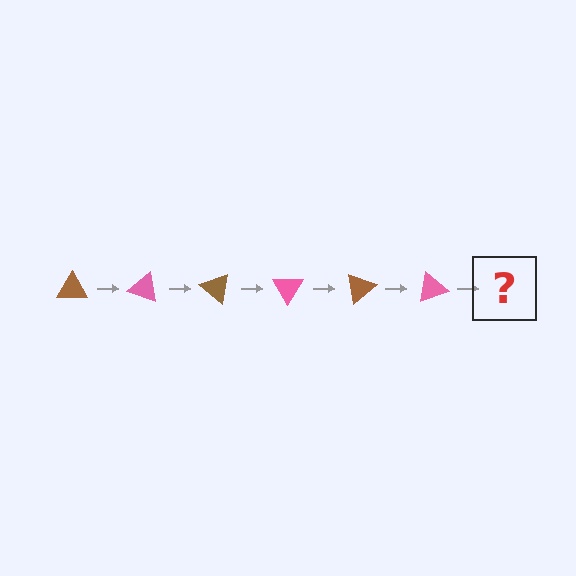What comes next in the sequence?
The next element should be a brown triangle, rotated 120 degrees from the start.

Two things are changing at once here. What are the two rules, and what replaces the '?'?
The two rules are that it rotates 20 degrees each step and the color cycles through brown and pink. The '?' should be a brown triangle, rotated 120 degrees from the start.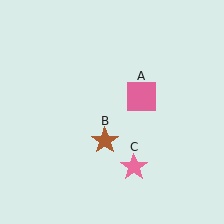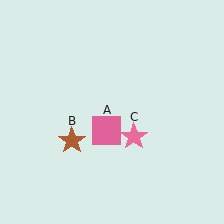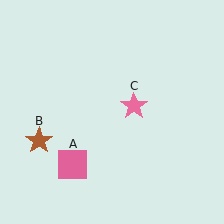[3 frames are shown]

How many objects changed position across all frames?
3 objects changed position: pink square (object A), brown star (object B), pink star (object C).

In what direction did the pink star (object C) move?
The pink star (object C) moved up.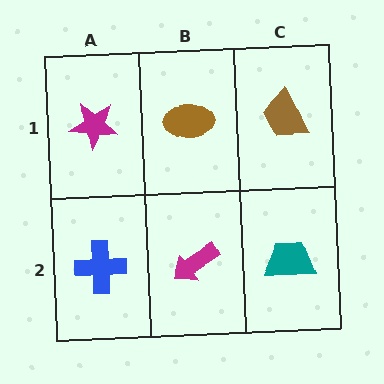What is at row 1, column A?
A magenta star.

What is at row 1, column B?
A brown ellipse.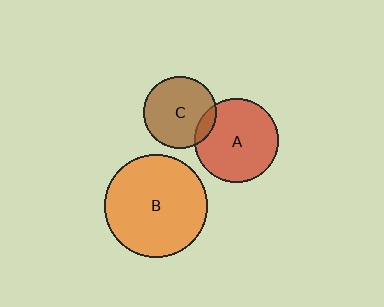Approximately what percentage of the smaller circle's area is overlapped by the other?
Approximately 10%.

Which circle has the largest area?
Circle B (orange).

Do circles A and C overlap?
Yes.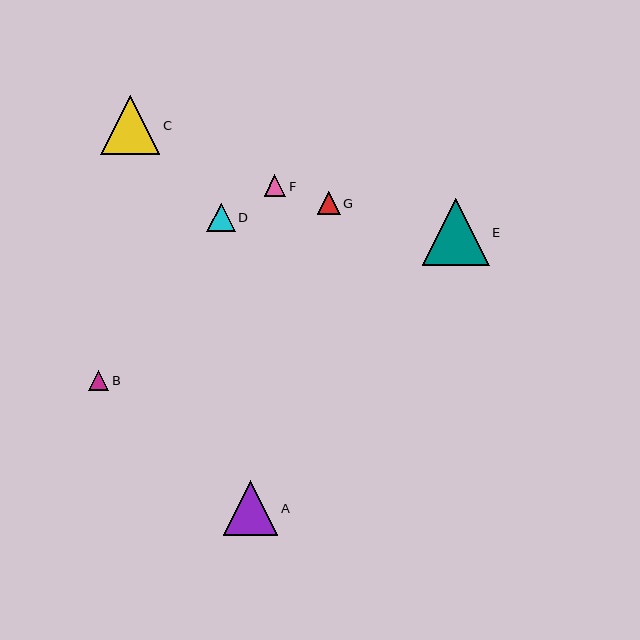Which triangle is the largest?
Triangle E is the largest with a size of approximately 67 pixels.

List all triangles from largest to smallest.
From largest to smallest: E, C, A, D, G, F, B.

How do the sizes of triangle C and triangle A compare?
Triangle C and triangle A are approximately the same size.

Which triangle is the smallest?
Triangle B is the smallest with a size of approximately 20 pixels.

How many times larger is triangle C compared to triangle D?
Triangle C is approximately 2.1 times the size of triangle D.